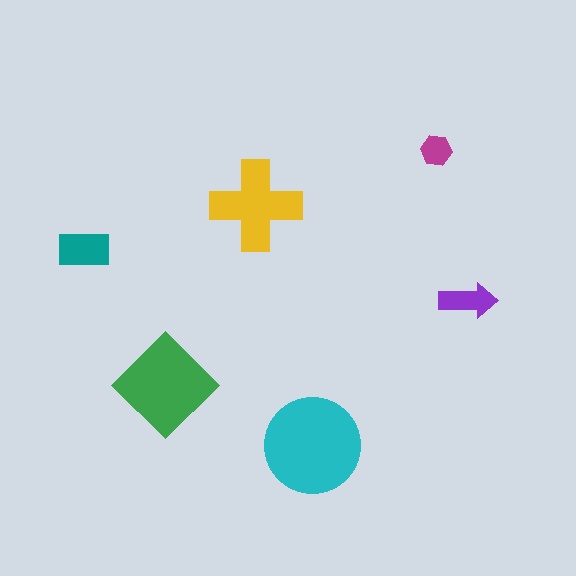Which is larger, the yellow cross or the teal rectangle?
The yellow cross.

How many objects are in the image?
There are 6 objects in the image.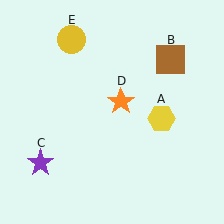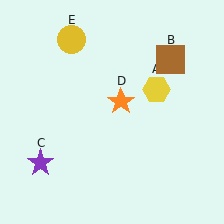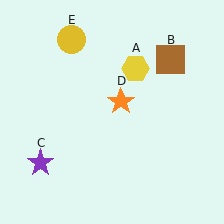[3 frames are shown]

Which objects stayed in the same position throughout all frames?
Brown square (object B) and purple star (object C) and orange star (object D) and yellow circle (object E) remained stationary.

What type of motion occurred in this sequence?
The yellow hexagon (object A) rotated counterclockwise around the center of the scene.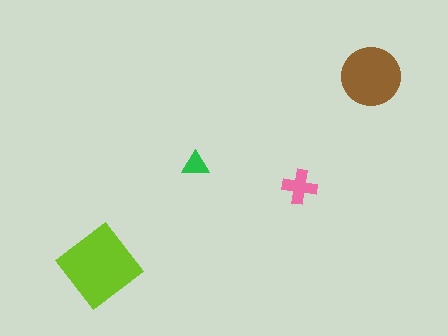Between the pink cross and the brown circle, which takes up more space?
The brown circle.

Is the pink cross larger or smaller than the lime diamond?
Smaller.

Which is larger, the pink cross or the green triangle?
The pink cross.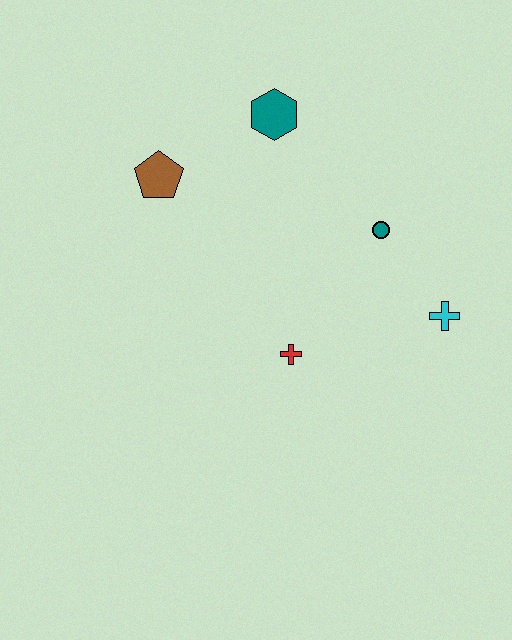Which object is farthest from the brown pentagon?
The cyan cross is farthest from the brown pentagon.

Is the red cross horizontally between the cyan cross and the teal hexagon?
Yes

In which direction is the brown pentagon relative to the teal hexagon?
The brown pentagon is to the left of the teal hexagon.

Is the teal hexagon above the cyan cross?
Yes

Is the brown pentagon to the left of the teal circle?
Yes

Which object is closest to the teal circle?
The cyan cross is closest to the teal circle.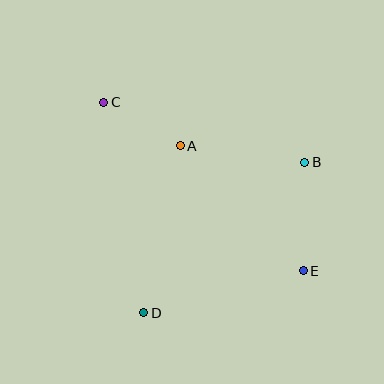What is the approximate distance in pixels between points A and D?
The distance between A and D is approximately 171 pixels.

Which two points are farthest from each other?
Points C and E are farthest from each other.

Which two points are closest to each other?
Points A and C are closest to each other.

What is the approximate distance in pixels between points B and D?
The distance between B and D is approximately 221 pixels.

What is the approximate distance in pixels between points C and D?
The distance between C and D is approximately 214 pixels.